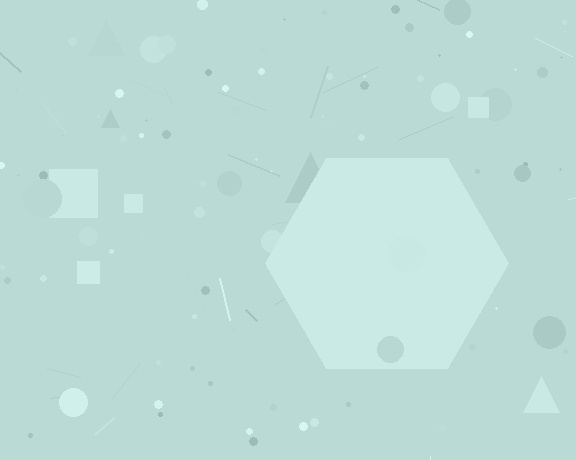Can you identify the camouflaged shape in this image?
The camouflaged shape is a hexagon.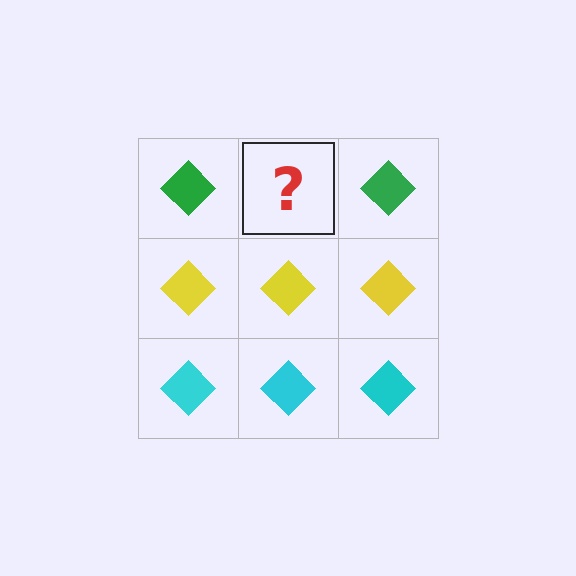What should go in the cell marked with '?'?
The missing cell should contain a green diamond.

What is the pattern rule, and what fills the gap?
The rule is that each row has a consistent color. The gap should be filled with a green diamond.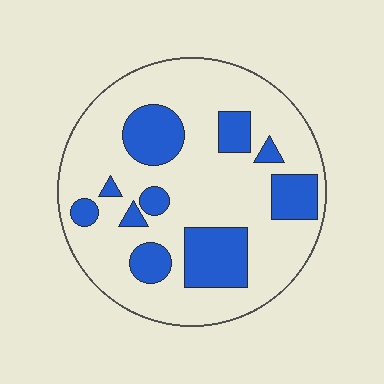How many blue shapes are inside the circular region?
10.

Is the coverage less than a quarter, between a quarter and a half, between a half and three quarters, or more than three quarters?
Between a quarter and a half.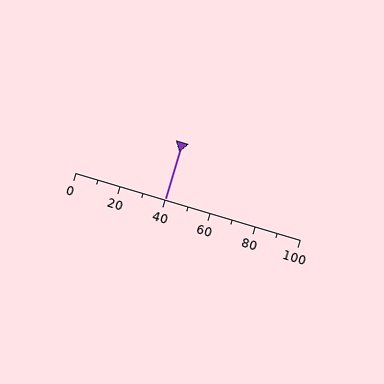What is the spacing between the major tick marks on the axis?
The major ticks are spaced 20 apart.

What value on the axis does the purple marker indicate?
The marker indicates approximately 40.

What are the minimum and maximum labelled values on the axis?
The axis runs from 0 to 100.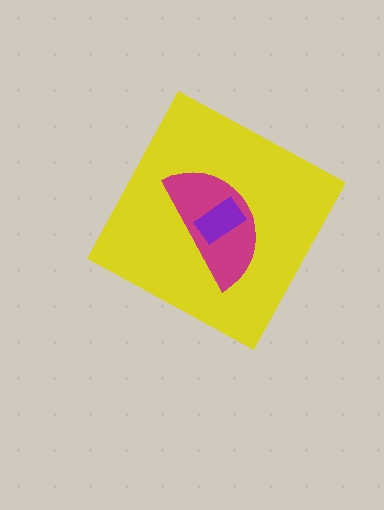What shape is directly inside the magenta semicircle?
The purple rectangle.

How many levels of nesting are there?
3.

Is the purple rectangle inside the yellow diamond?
Yes.